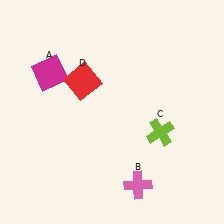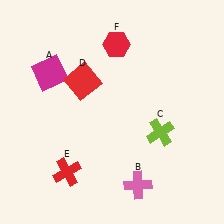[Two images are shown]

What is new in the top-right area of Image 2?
A red hexagon (F) was added in the top-right area of Image 2.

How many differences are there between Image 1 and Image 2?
There are 2 differences between the two images.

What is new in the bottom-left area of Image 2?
A red cross (E) was added in the bottom-left area of Image 2.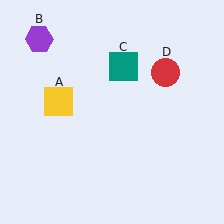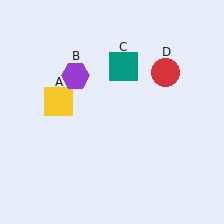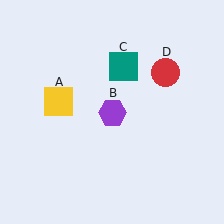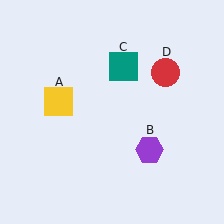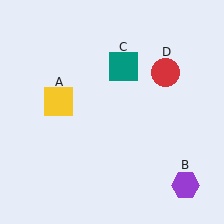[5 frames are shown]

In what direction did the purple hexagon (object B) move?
The purple hexagon (object B) moved down and to the right.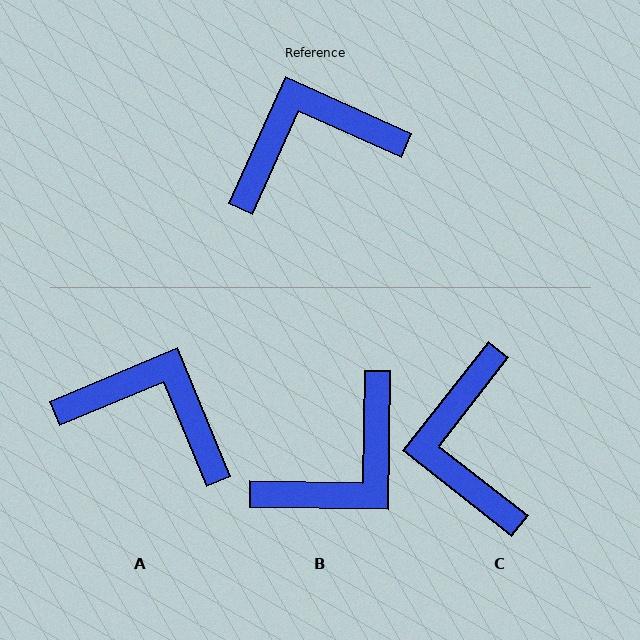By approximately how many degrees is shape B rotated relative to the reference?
Approximately 157 degrees clockwise.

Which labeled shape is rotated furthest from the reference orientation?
B, about 157 degrees away.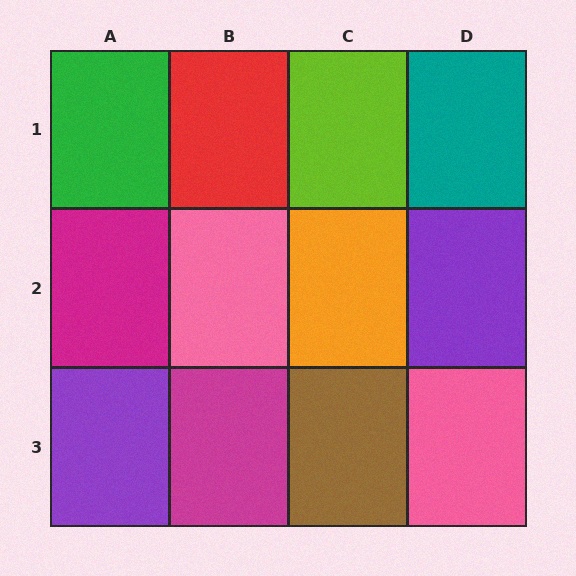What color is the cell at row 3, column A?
Purple.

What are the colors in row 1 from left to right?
Green, red, lime, teal.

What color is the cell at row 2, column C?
Orange.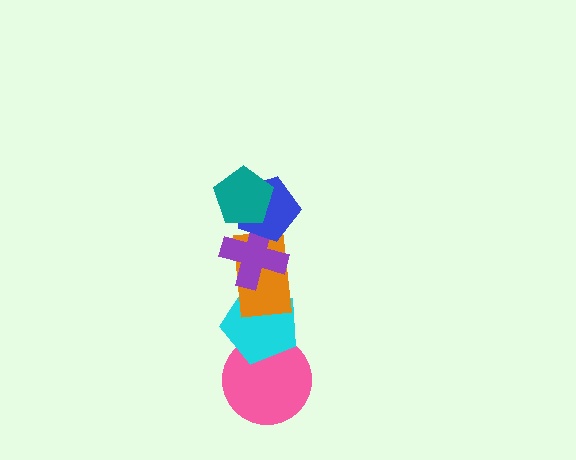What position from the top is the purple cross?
The purple cross is 3rd from the top.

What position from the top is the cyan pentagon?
The cyan pentagon is 5th from the top.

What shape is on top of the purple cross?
The blue pentagon is on top of the purple cross.